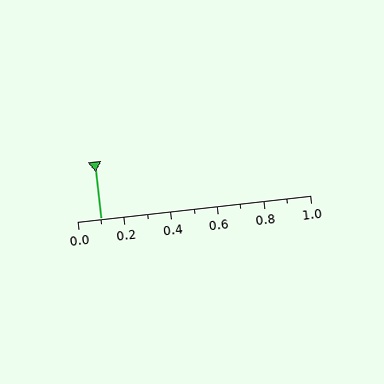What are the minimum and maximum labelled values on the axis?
The axis runs from 0.0 to 1.0.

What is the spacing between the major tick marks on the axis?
The major ticks are spaced 0.2 apart.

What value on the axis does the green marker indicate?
The marker indicates approximately 0.1.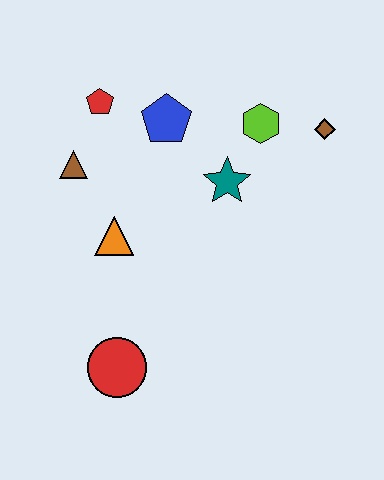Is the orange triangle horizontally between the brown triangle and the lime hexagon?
Yes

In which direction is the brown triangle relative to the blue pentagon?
The brown triangle is to the left of the blue pentagon.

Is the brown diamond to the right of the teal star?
Yes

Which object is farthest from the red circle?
The brown diamond is farthest from the red circle.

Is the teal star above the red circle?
Yes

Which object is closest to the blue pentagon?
The red pentagon is closest to the blue pentagon.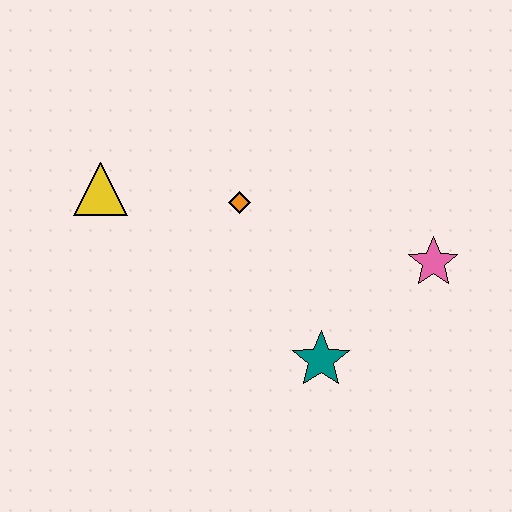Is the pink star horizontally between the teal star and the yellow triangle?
No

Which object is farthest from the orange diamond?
The pink star is farthest from the orange diamond.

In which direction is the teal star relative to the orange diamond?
The teal star is below the orange diamond.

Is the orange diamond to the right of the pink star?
No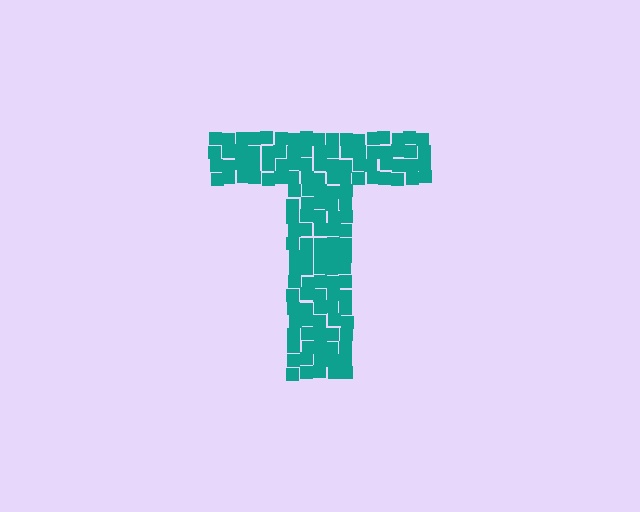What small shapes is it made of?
It is made of small squares.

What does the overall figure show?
The overall figure shows the letter T.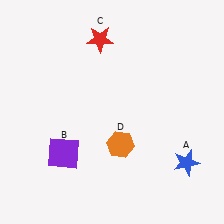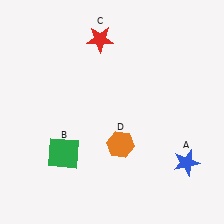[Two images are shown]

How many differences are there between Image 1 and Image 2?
There is 1 difference between the two images.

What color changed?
The square (B) changed from purple in Image 1 to green in Image 2.